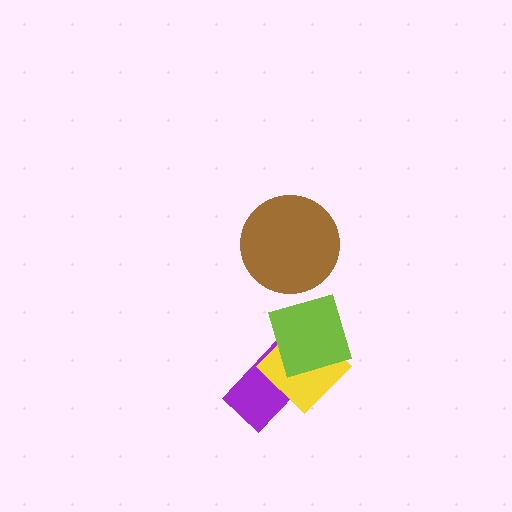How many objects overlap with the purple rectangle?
2 objects overlap with the purple rectangle.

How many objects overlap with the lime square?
2 objects overlap with the lime square.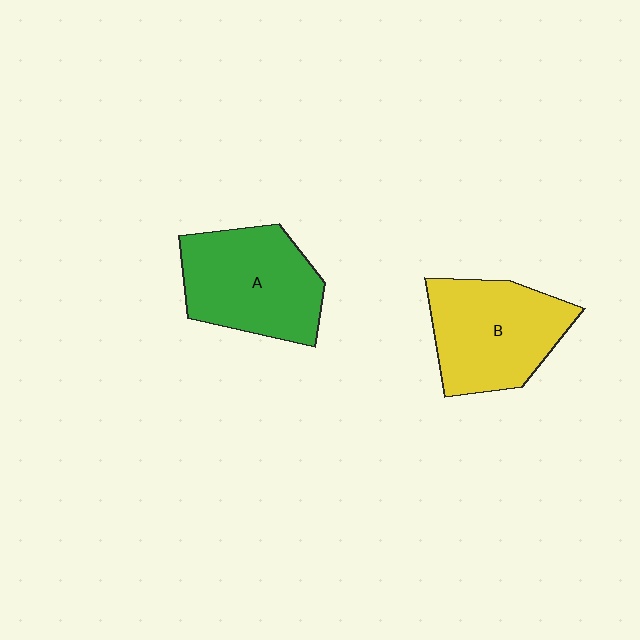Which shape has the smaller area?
Shape B (yellow).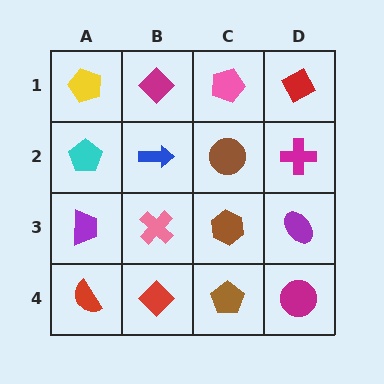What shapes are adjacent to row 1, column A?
A cyan pentagon (row 2, column A), a magenta diamond (row 1, column B).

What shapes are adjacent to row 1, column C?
A brown circle (row 2, column C), a magenta diamond (row 1, column B), a red diamond (row 1, column D).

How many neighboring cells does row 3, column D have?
3.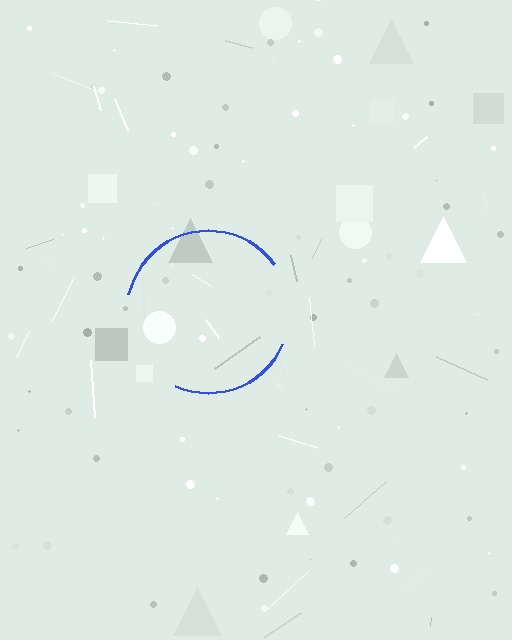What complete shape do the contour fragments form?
The contour fragments form a circle.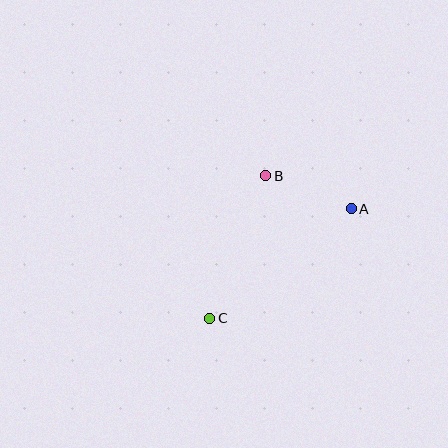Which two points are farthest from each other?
Points A and C are farthest from each other.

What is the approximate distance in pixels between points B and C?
The distance between B and C is approximately 153 pixels.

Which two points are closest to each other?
Points A and B are closest to each other.